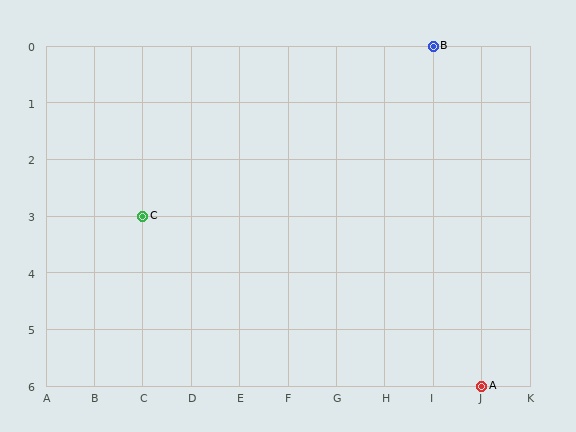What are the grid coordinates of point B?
Point B is at grid coordinates (I, 0).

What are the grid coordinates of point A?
Point A is at grid coordinates (J, 6).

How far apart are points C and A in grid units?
Points C and A are 7 columns and 3 rows apart (about 7.6 grid units diagonally).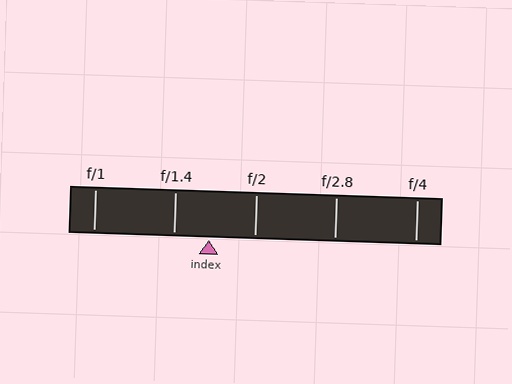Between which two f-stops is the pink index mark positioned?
The index mark is between f/1.4 and f/2.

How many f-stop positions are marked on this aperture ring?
There are 5 f-stop positions marked.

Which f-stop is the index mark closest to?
The index mark is closest to f/1.4.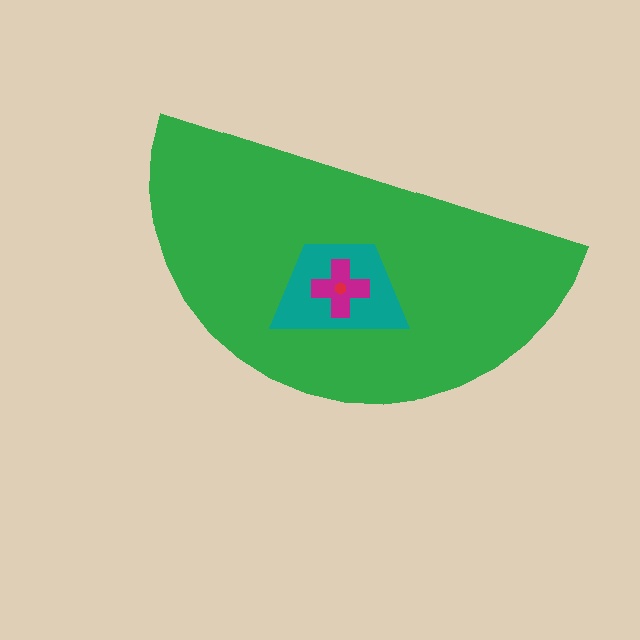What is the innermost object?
The red hexagon.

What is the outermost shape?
The green semicircle.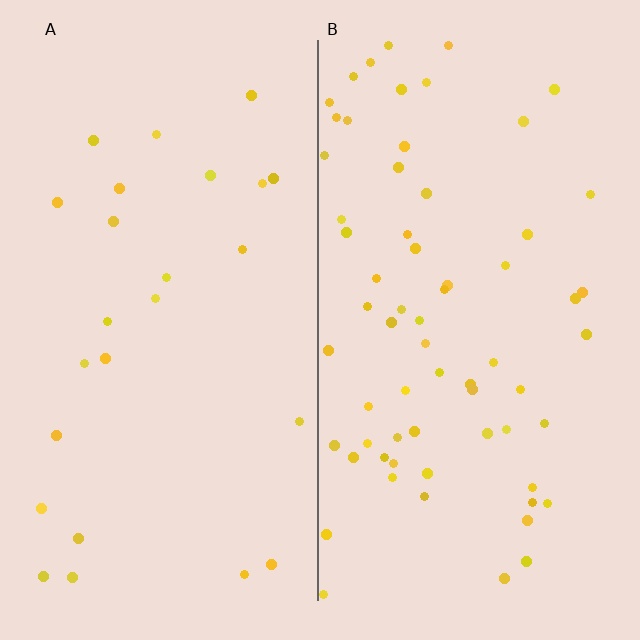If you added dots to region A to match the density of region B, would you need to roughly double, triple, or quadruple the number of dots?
Approximately triple.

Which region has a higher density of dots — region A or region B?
B (the right).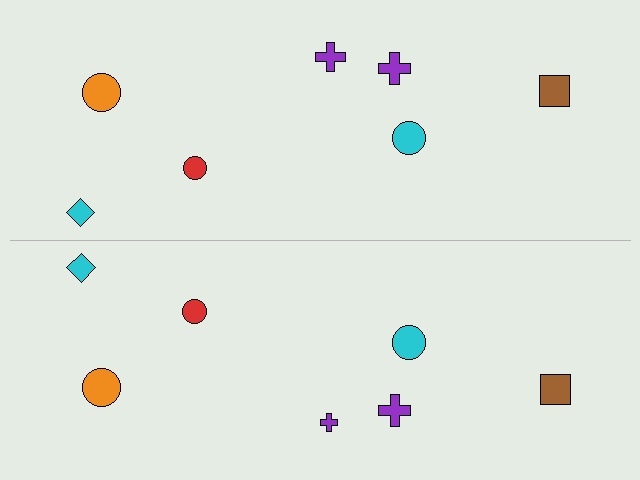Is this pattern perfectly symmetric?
No, the pattern is not perfectly symmetric. The purple cross on the bottom side has a different size than its mirror counterpart.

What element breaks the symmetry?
The purple cross on the bottom side has a different size than its mirror counterpart.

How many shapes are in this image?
There are 14 shapes in this image.